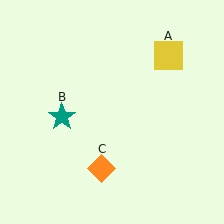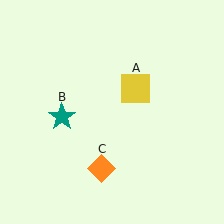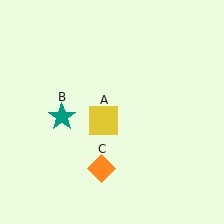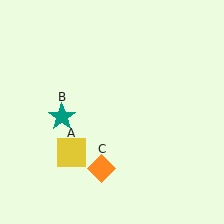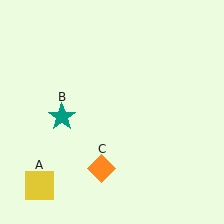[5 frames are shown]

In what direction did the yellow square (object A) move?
The yellow square (object A) moved down and to the left.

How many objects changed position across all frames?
1 object changed position: yellow square (object A).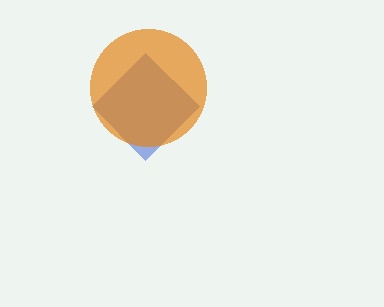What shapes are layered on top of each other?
The layered shapes are: a blue diamond, an orange circle.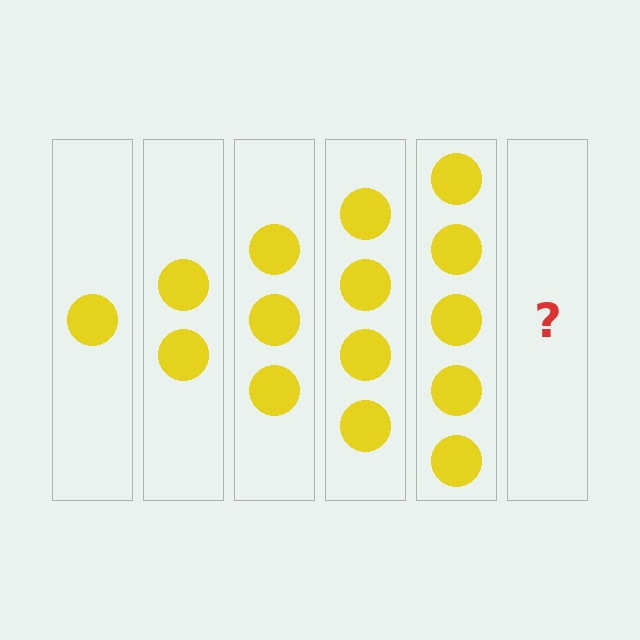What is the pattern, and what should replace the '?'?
The pattern is that each step adds one more circle. The '?' should be 6 circles.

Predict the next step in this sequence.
The next step is 6 circles.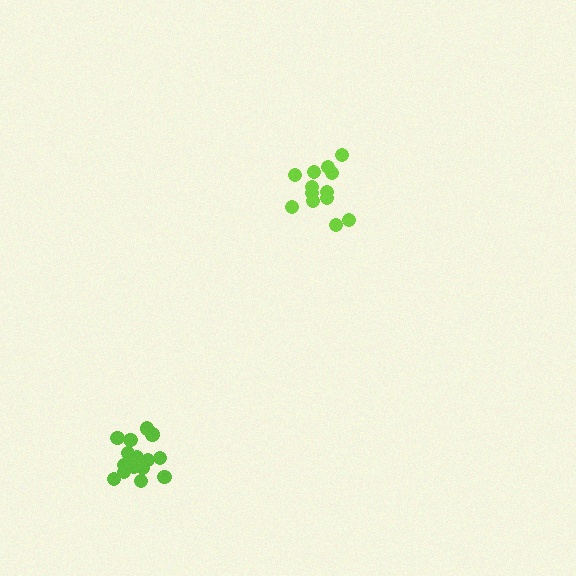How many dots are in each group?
Group 1: 13 dots, Group 2: 16 dots (29 total).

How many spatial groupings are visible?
There are 2 spatial groupings.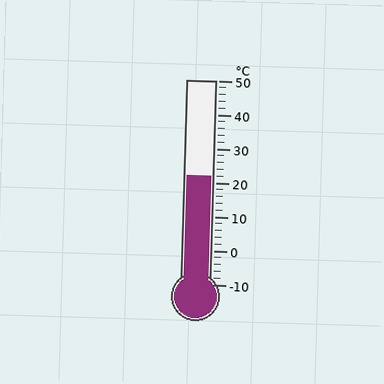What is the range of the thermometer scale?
The thermometer scale ranges from -10°C to 50°C.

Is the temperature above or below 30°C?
The temperature is below 30°C.